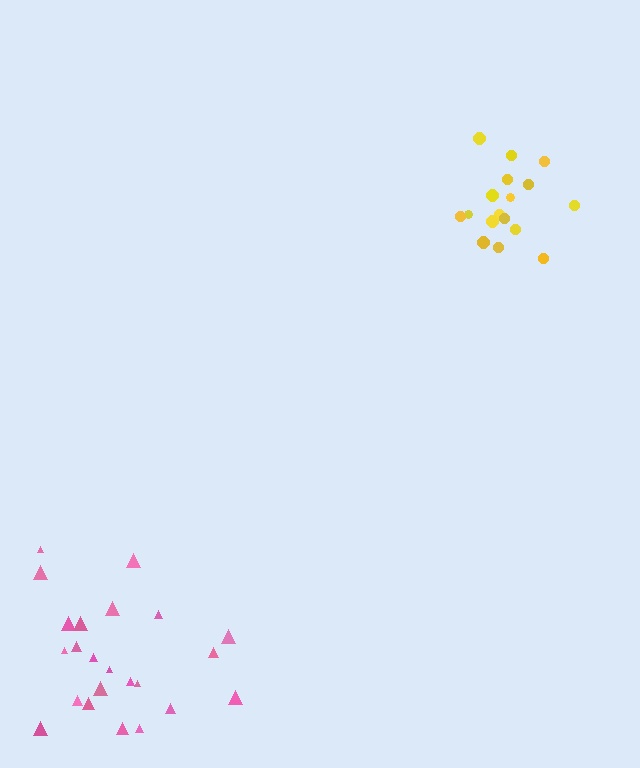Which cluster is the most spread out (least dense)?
Pink.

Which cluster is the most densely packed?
Yellow.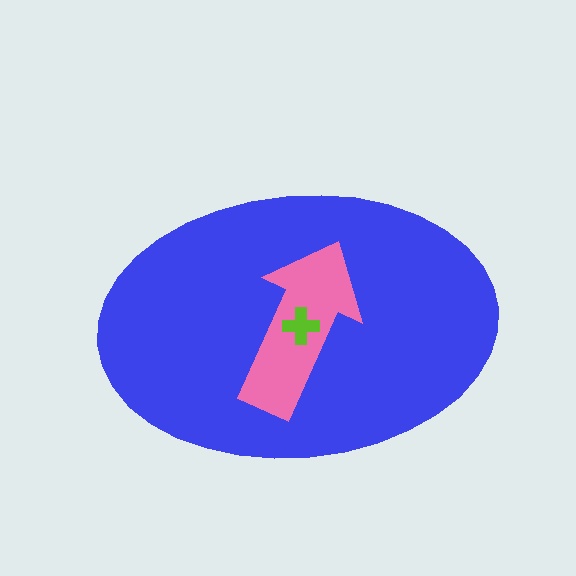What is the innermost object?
The lime cross.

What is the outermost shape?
The blue ellipse.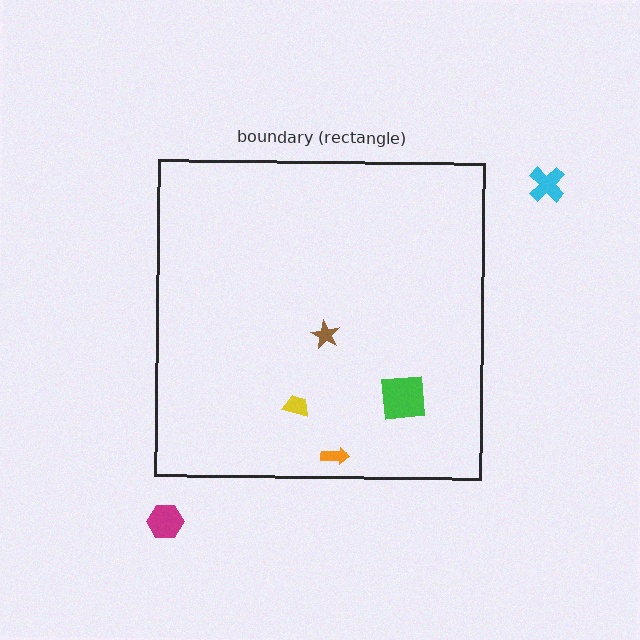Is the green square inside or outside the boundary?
Inside.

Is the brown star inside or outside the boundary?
Inside.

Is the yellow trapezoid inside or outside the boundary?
Inside.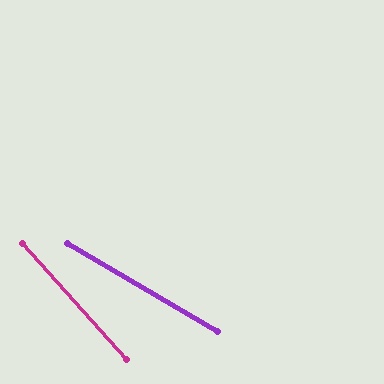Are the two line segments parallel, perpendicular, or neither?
Neither parallel nor perpendicular — they differ by about 18°.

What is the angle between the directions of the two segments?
Approximately 18 degrees.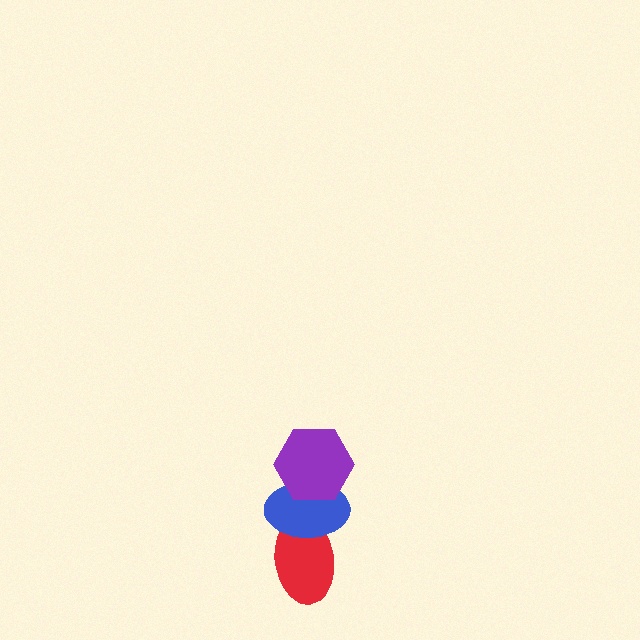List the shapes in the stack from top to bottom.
From top to bottom: the purple hexagon, the blue ellipse, the red ellipse.